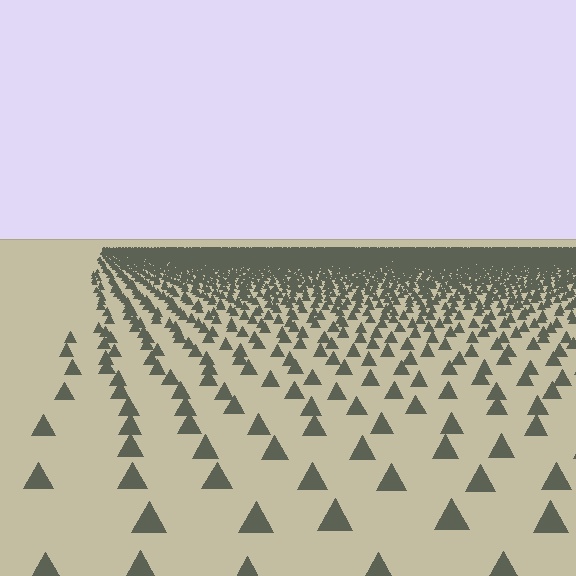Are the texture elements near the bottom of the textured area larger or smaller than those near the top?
Larger. Near the bottom, elements are closer to the viewer and appear at a bigger on-screen size.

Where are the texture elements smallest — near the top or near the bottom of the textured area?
Near the top.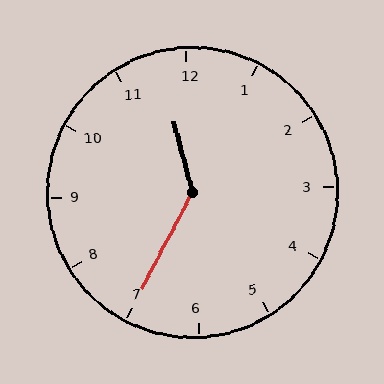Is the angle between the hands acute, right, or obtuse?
It is obtuse.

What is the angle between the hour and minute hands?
Approximately 138 degrees.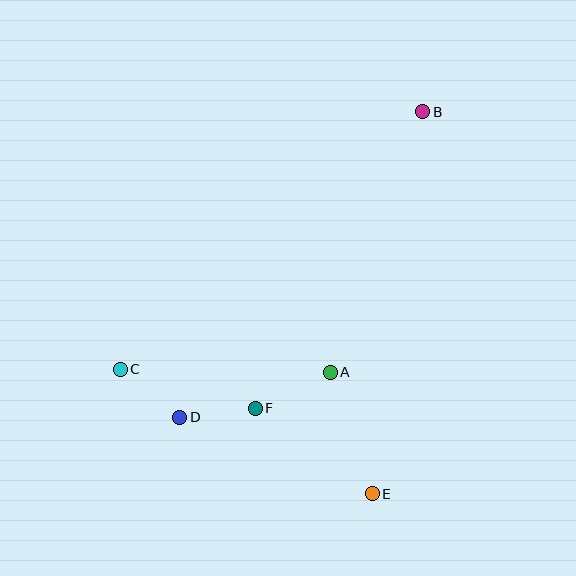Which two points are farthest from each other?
Points B and C are farthest from each other.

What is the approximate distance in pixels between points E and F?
The distance between E and F is approximately 145 pixels.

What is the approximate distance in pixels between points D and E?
The distance between D and E is approximately 207 pixels.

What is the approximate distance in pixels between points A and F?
The distance between A and F is approximately 83 pixels.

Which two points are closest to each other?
Points D and F are closest to each other.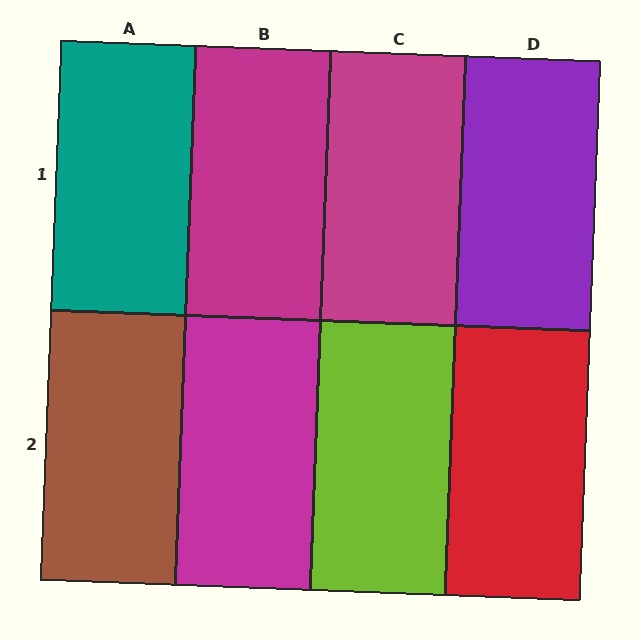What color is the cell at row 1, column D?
Purple.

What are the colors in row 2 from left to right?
Brown, magenta, lime, red.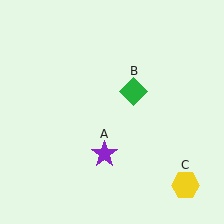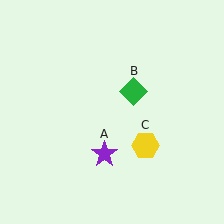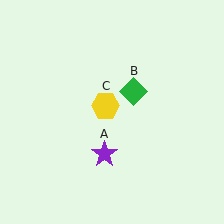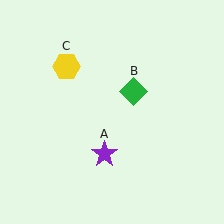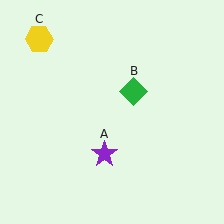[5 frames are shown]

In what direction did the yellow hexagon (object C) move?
The yellow hexagon (object C) moved up and to the left.